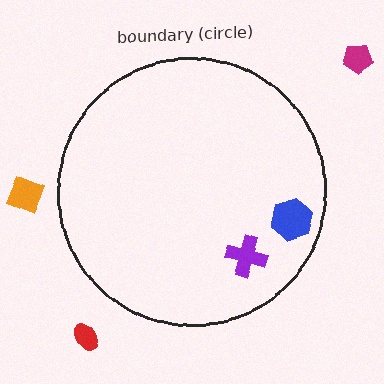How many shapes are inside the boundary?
2 inside, 3 outside.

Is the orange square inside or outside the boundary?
Outside.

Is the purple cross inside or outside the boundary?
Inside.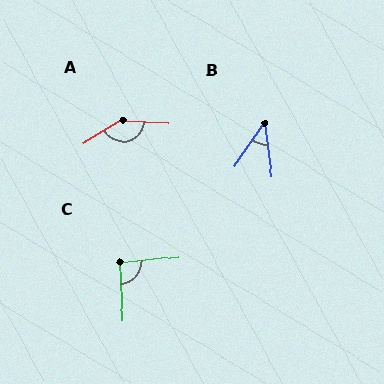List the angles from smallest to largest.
B (42°), C (92°), A (145°).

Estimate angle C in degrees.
Approximately 92 degrees.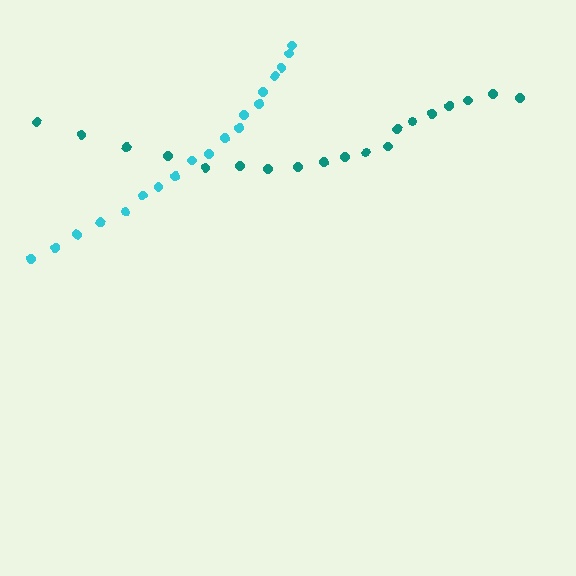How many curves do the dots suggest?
There are 2 distinct paths.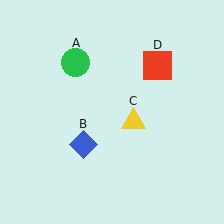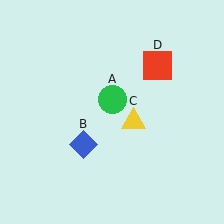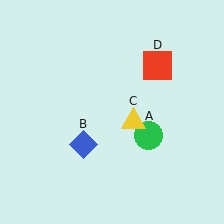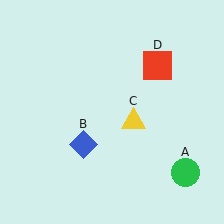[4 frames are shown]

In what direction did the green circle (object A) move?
The green circle (object A) moved down and to the right.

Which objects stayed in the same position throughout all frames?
Blue diamond (object B) and yellow triangle (object C) and red square (object D) remained stationary.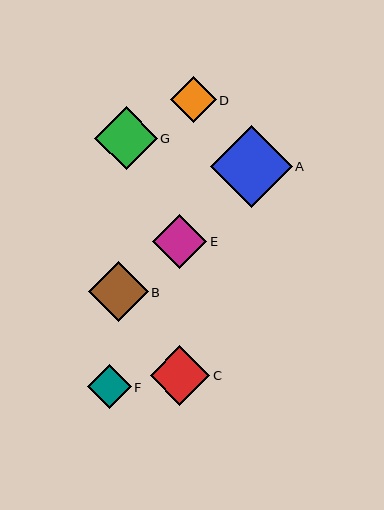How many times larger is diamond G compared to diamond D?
Diamond G is approximately 1.4 times the size of diamond D.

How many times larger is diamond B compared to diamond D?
Diamond B is approximately 1.3 times the size of diamond D.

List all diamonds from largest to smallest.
From largest to smallest: A, G, B, C, E, D, F.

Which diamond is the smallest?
Diamond F is the smallest with a size of approximately 44 pixels.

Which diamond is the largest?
Diamond A is the largest with a size of approximately 82 pixels.